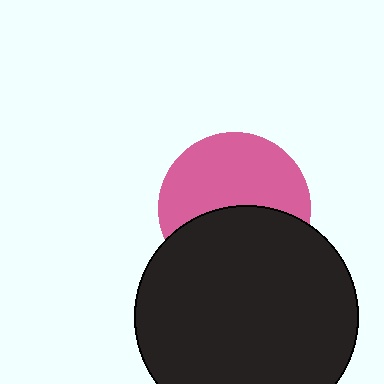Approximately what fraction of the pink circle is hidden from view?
Roughly 45% of the pink circle is hidden behind the black circle.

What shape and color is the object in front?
The object in front is a black circle.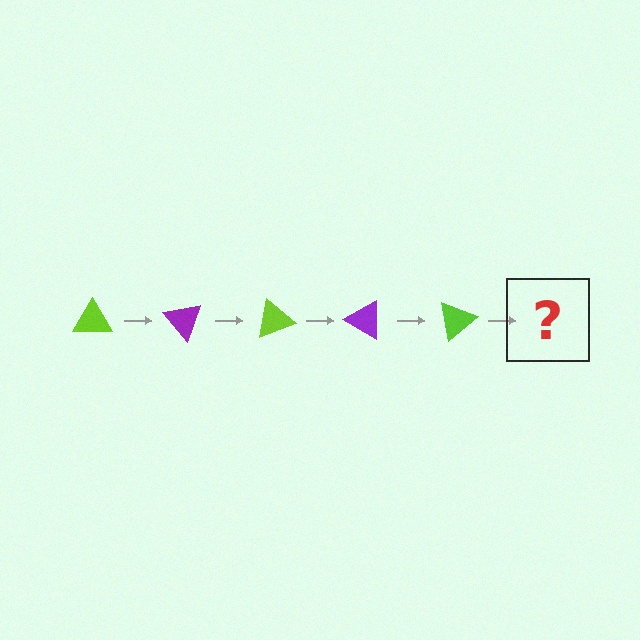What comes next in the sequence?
The next element should be a purple triangle, rotated 250 degrees from the start.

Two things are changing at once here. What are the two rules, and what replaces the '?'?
The two rules are that it rotates 50 degrees each step and the color cycles through lime and purple. The '?' should be a purple triangle, rotated 250 degrees from the start.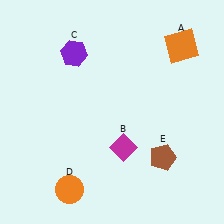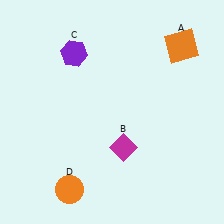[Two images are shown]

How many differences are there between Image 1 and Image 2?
There is 1 difference between the two images.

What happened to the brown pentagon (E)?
The brown pentagon (E) was removed in Image 2. It was in the bottom-right area of Image 1.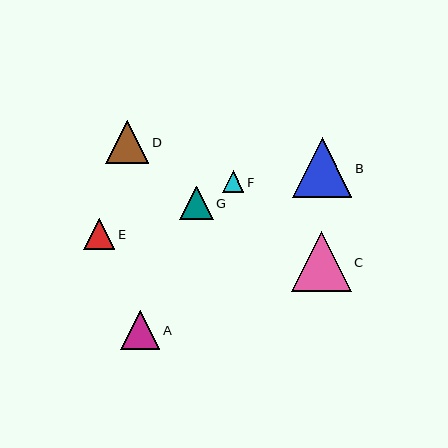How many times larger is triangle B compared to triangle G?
Triangle B is approximately 1.8 times the size of triangle G.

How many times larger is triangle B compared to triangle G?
Triangle B is approximately 1.8 times the size of triangle G.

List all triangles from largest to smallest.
From largest to smallest: B, C, D, A, G, E, F.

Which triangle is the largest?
Triangle B is the largest with a size of approximately 60 pixels.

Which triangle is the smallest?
Triangle F is the smallest with a size of approximately 21 pixels.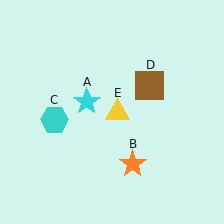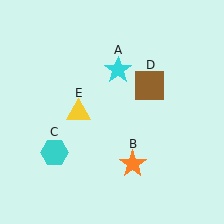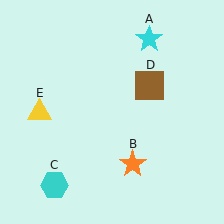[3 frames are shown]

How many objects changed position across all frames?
3 objects changed position: cyan star (object A), cyan hexagon (object C), yellow triangle (object E).